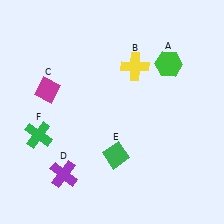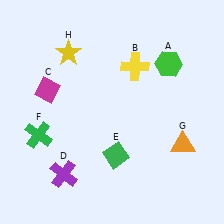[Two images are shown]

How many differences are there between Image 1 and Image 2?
There are 2 differences between the two images.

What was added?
An orange triangle (G), a yellow star (H) were added in Image 2.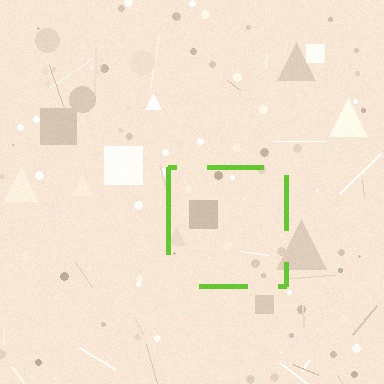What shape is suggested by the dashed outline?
The dashed outline suggests a square.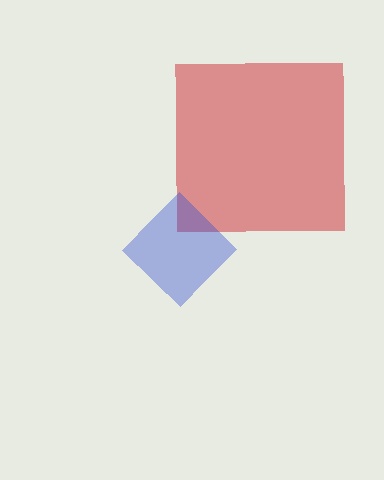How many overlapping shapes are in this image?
There are 2 overlapping shapes in the image.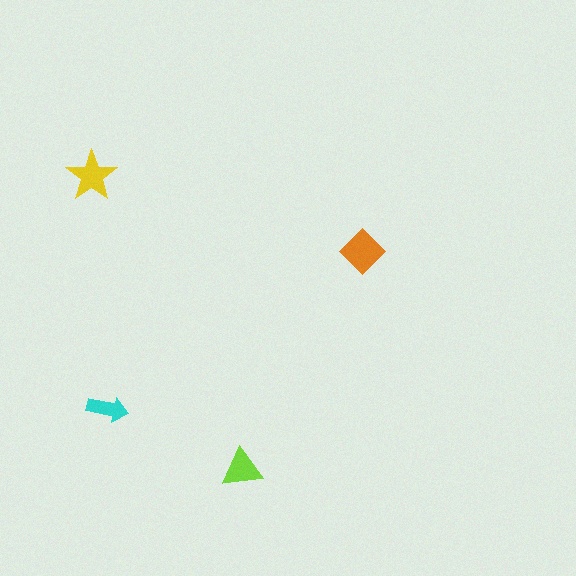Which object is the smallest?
The cyan arrow.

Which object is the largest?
The orange diamond.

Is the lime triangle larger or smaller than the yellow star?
Smaller.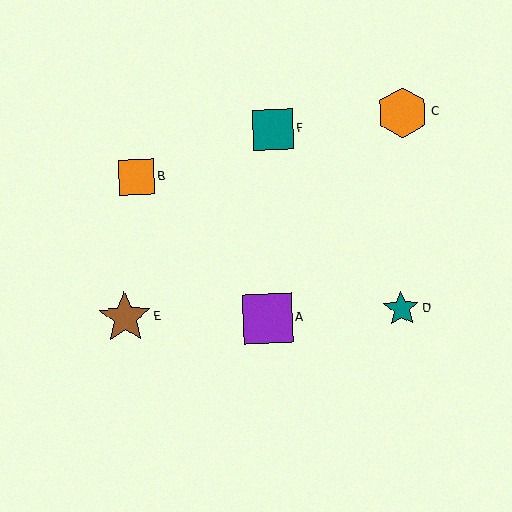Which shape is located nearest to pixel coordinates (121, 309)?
The brown star (labeled E) at (125, 318) is nearest to that location.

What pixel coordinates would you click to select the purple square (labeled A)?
Click at (268, 318) to select the purple square A.